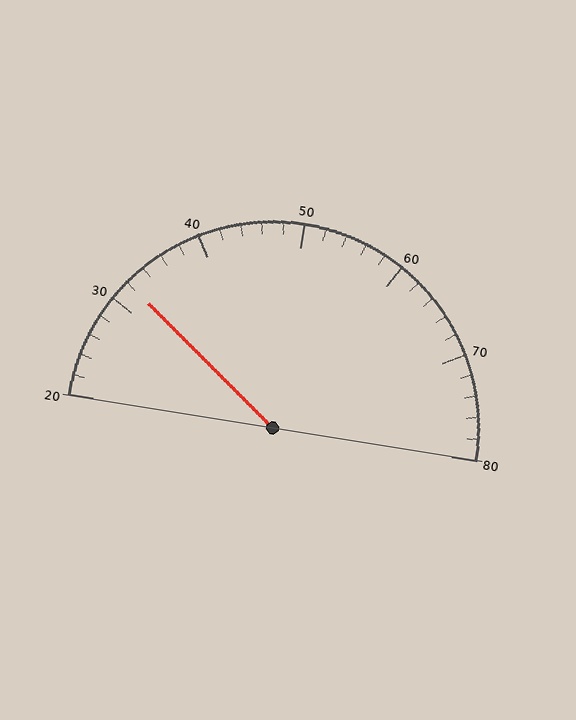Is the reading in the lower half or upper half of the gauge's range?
The reading is in the lower half of the range (20 to 80).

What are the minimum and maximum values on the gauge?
The gauge ranges from 20 to 80.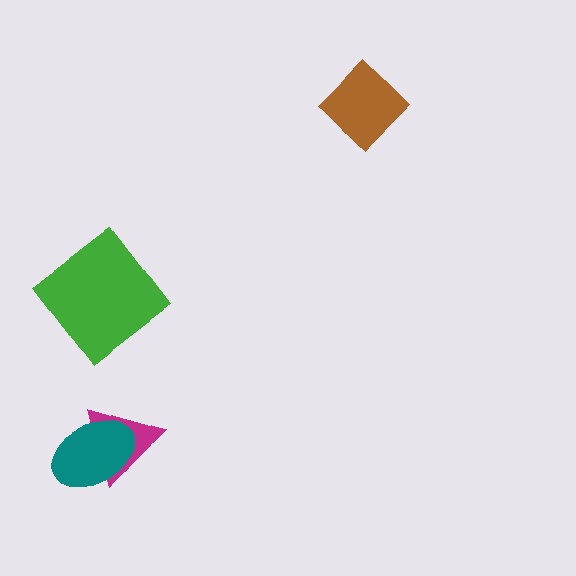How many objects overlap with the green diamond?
0 objects overlap with the green diamond.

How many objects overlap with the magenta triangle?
1 object overlaps with the magenta triangle.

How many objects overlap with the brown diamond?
0 objects overlap with the brown diamond.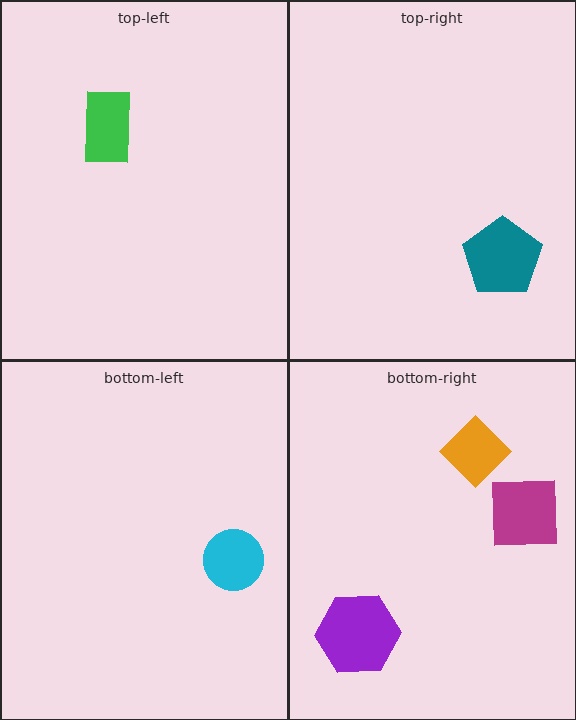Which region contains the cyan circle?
The bottom-left region.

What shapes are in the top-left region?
The green rectangle.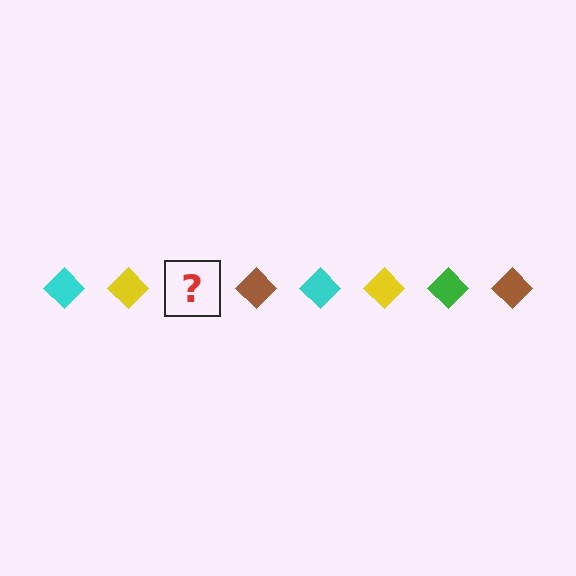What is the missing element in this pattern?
The missing element is a green diamond.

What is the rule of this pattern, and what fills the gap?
The rule is that the pattern cycles through cyan, yellow, green, brown diamonds. The gap should be filled with a green diamond.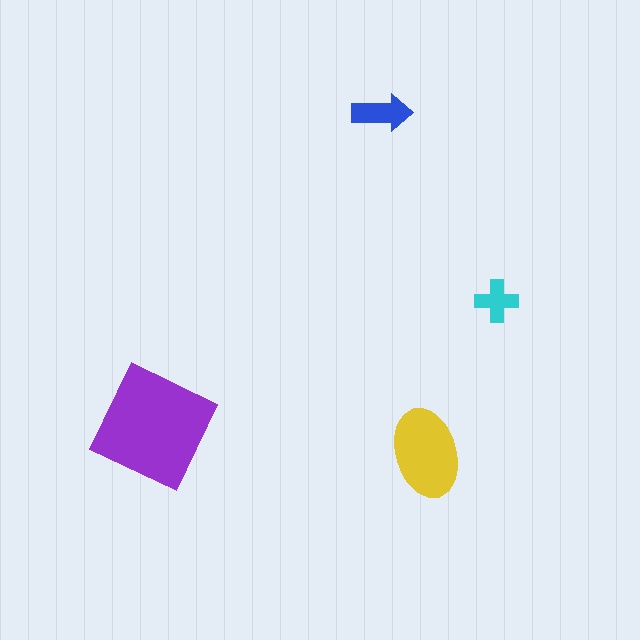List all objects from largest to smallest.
The purple square, the yellow ellipse, the blue arrow, the cyan cross.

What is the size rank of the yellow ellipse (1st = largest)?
2nd.